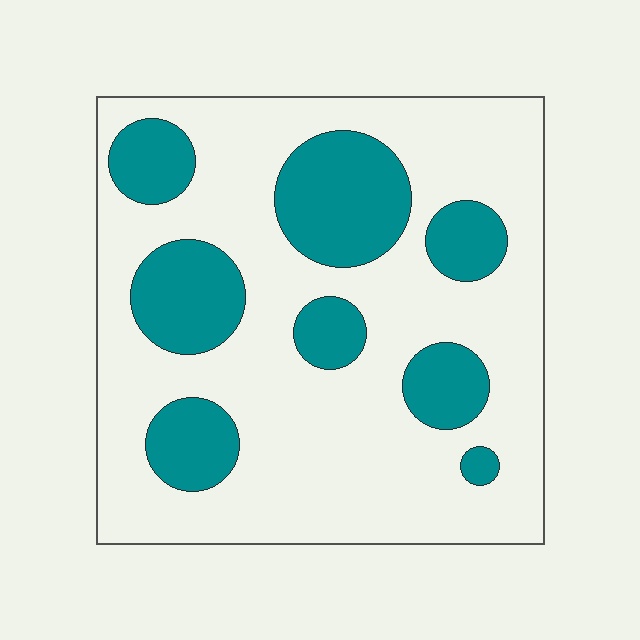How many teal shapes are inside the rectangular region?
8.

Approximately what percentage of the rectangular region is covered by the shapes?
Approximately 30%.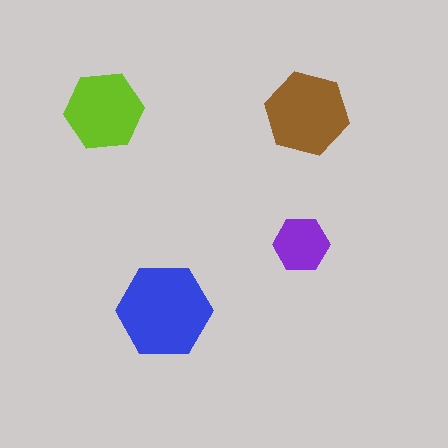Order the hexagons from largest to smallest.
the blue one, the brown one, the lime one, the purple one.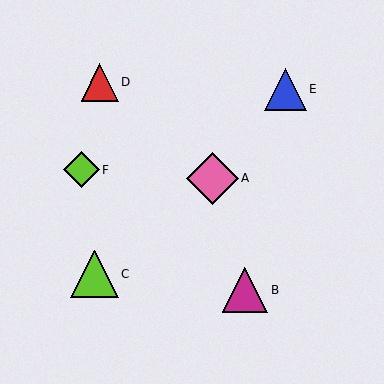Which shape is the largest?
The pink diamond (labeled A) is the largest.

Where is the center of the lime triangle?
The center of the lime triangle is at (94, 274).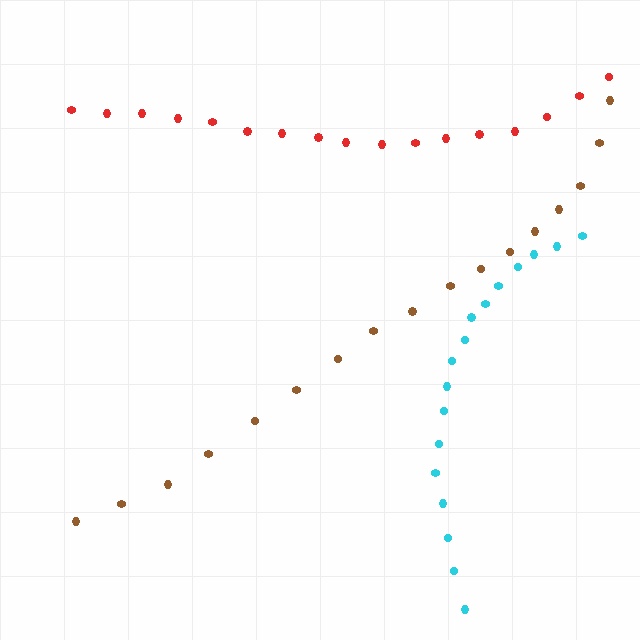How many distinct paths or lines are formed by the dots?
There are 3 distinct paths.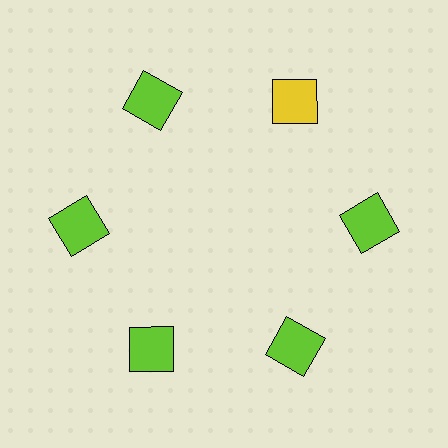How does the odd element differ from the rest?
It has a different color: yellow instead of lime.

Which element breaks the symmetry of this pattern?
The yellow square at roughly the 1 o'clock position breaks the symmetry. All other shapes are lime squares.